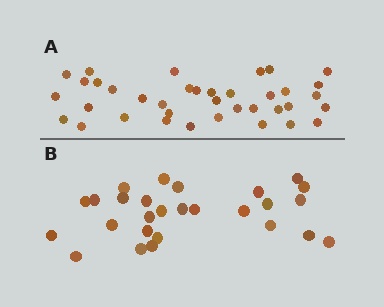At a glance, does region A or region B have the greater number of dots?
Region A (the top region) has more dots.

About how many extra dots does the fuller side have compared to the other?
Region A has roughly 10 or so more dots than region B.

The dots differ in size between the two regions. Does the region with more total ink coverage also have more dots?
No. Region B has more total ink coverage because its dots are larger, but region A actually contains more individual dots. Total area can be misleading — the number of items is what matters here.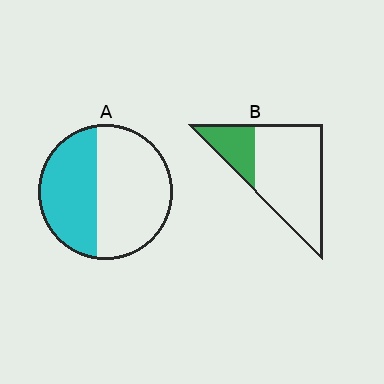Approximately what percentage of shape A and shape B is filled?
A is approximately 40% and B is approximately 25%.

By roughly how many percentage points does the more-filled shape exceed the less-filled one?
By roughly 15 percentage points (A over B).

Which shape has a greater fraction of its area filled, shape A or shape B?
Shape A.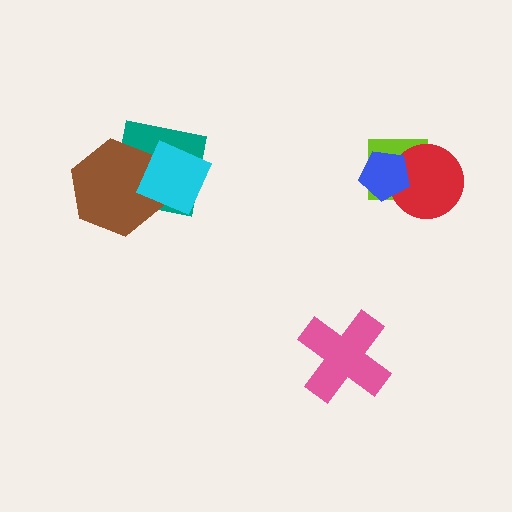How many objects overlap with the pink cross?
0 objects overlap with the pink cross.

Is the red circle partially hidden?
Yes, it is partially covered by another shape.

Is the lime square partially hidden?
Yes, it is partially covered by another shape.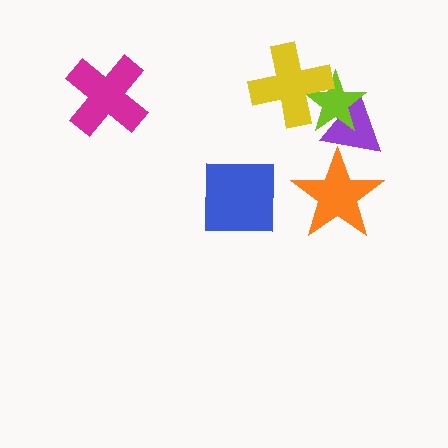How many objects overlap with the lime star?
2 objects overlap with the lime star.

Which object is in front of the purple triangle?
The lime star is in front of the purple triangle.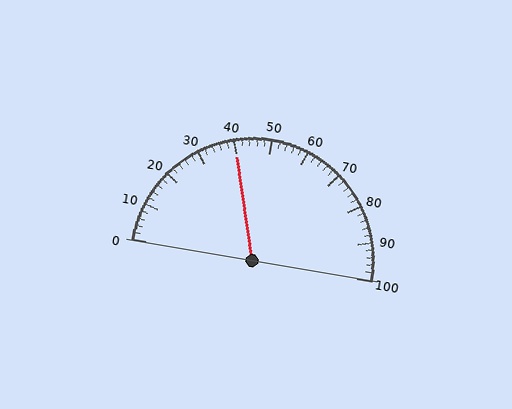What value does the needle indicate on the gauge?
The needle indicates approximately 40.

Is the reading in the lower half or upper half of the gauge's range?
The reading is in the lower half of the range (0 to 100).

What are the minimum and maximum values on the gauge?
The gauge ranges from 0 to 100.